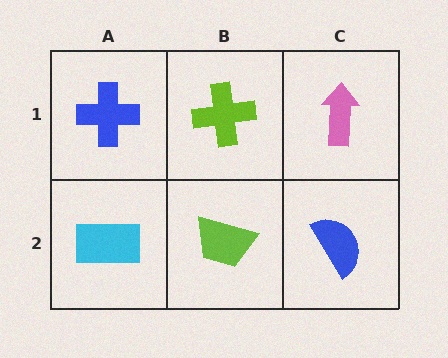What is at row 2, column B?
A lime trapezoid.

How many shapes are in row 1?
3 shapes.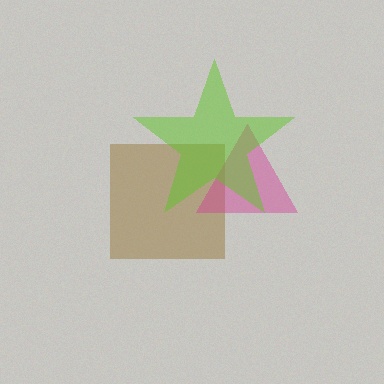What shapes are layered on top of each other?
The layered shapes are: a brown square, a magenta triangle, a lime star.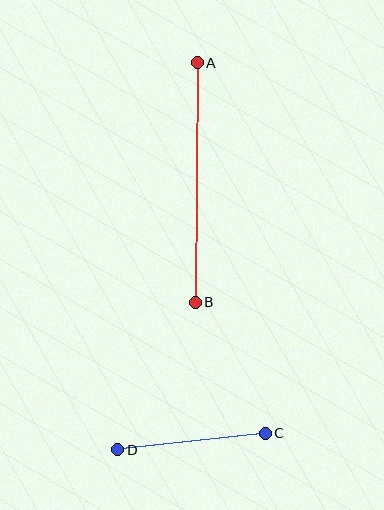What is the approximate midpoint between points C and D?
The midpoint is at approximately (192, 442) pixels.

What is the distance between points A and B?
The distance is approximately 239 pixels.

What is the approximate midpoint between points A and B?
The midpoint is at approximately (196, 183) pixels.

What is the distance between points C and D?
The distance is approximately 149 pixels.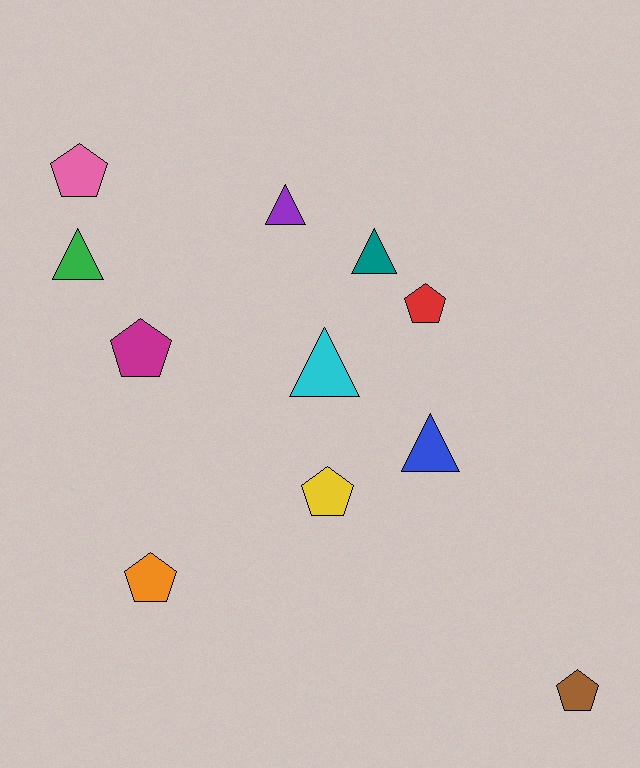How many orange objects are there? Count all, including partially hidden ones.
There is 1 orange object.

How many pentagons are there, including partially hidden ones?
There are 6 pentagons.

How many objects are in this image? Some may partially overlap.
There are 11 objects.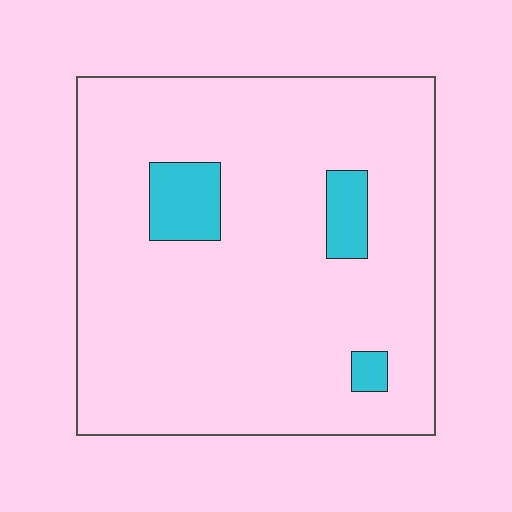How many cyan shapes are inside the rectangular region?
3.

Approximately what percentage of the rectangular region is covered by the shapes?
Approximately 10%.